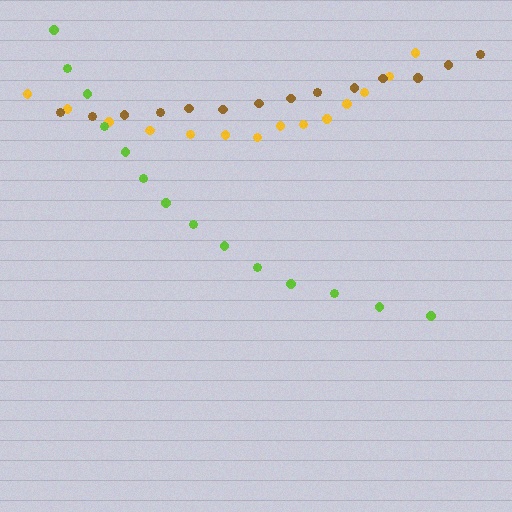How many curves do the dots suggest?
There are 3 distinct paths.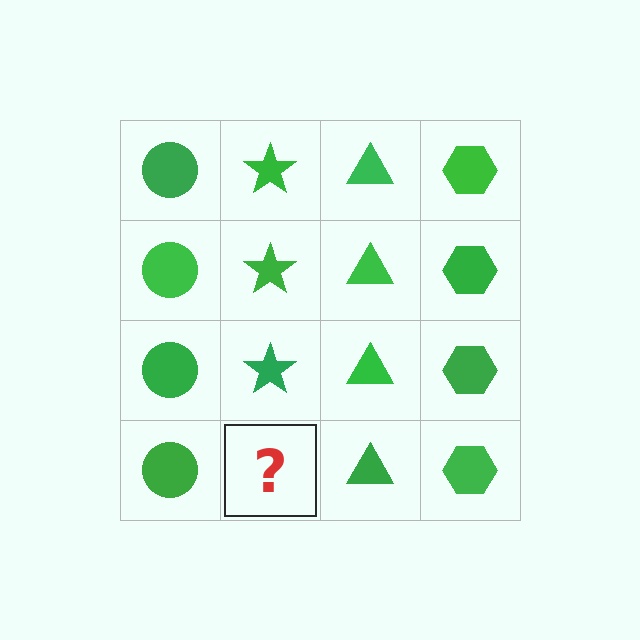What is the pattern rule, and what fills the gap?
The rule is that each column has a consistent shape. The gap should be filled with a green star.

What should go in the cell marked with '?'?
The missing cell should contain a green star.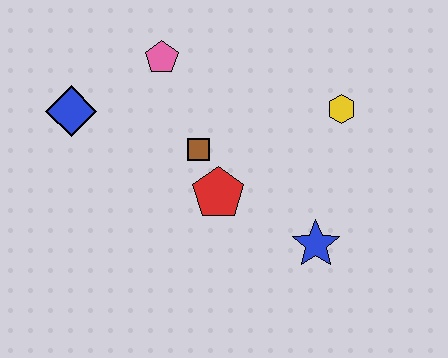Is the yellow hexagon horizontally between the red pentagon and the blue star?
No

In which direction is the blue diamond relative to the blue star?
The blue diamond is to the left of the blue star.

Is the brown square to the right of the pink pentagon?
Yes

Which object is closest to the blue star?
The red pentagon is closest to the blue star.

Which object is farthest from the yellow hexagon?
The blue diamond is farthest from the yellow hexagon.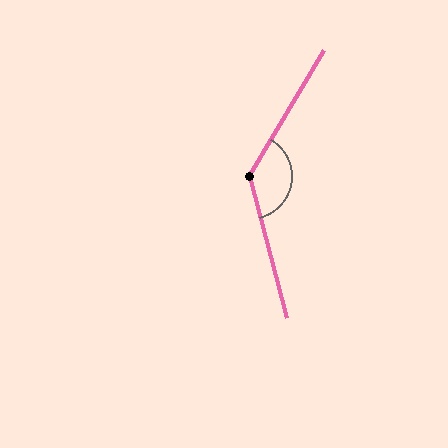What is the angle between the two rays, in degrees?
Approximately 135 degrees.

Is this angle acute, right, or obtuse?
It is obtuse.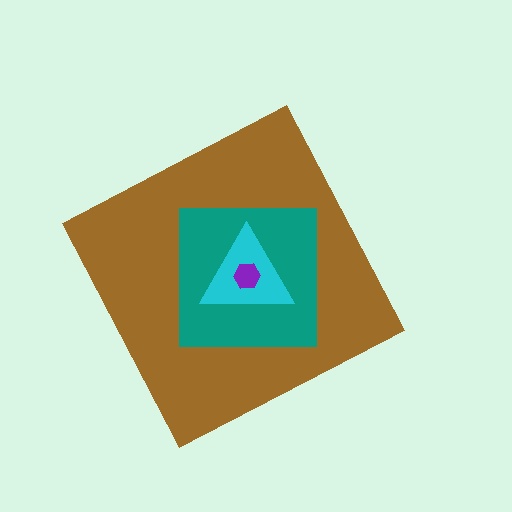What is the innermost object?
The purple hexagon.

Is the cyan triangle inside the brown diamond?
Yes.